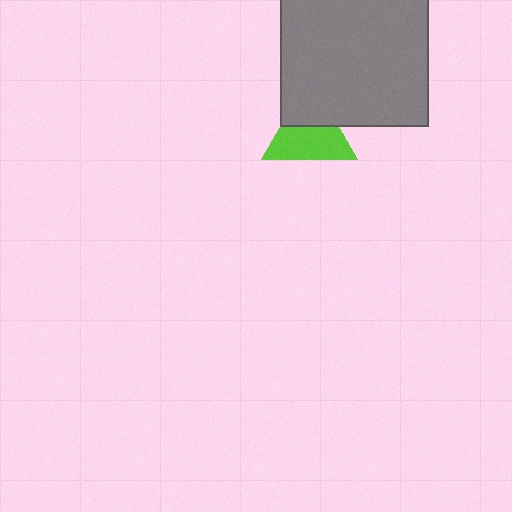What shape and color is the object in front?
The object in front is a gray square.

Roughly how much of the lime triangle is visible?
About half of it is visible (roughly 62%).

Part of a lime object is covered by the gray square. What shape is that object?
It is a triangle.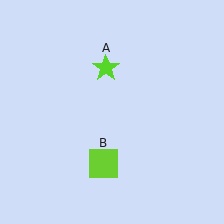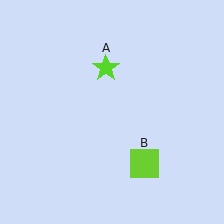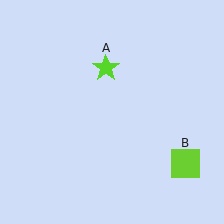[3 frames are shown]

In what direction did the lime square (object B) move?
The lime square (object B) moved right.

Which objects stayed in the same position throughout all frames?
Lime star (object A) remained stationary.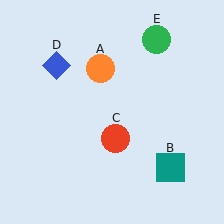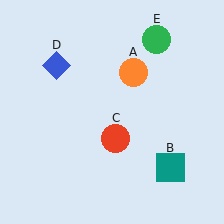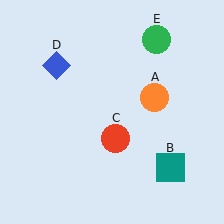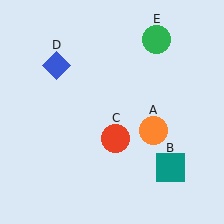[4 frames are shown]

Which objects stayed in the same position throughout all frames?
Teal square (object B) and red circle (object C) and blue diamond (object D) and green circle (object E) remained stationary.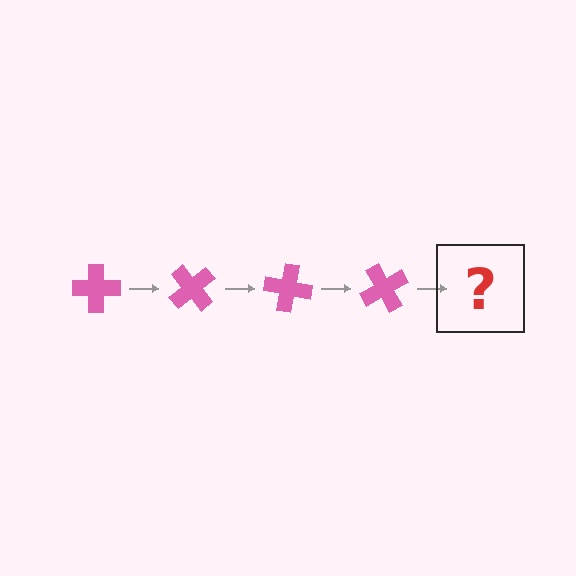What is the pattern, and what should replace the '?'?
The pattern is that the cross rotates 50 degrees each step. The '?' should be a pink cross rotated 200 degrees.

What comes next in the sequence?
The next element should be a pink cross rotated 200 degrees.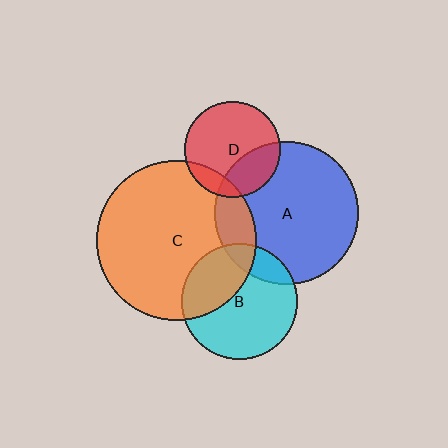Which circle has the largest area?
Circle C (orange).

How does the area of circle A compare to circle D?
Approximately 2.2 times.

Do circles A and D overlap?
Yes.